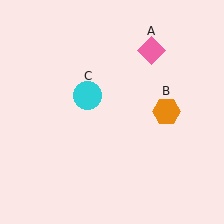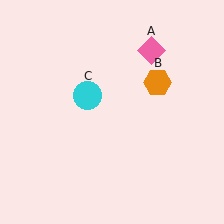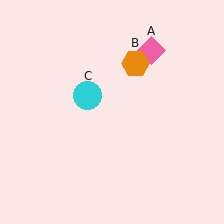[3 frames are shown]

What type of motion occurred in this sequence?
The orange hexagon (object B) rotated counterclockwise around the center of the scene.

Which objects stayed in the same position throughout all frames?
Pink diamond (object A) and cyan circle (object C) remained stationary.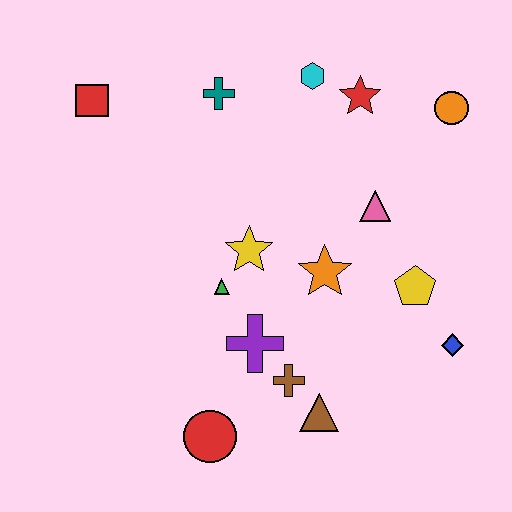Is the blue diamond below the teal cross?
Yes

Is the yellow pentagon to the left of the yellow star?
No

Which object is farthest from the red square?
The blue diamond is farthest from the red square.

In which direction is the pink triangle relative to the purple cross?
The pink triangle is above the purple cross.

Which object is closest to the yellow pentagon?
The blue diamond is closest to the yellow pentagon.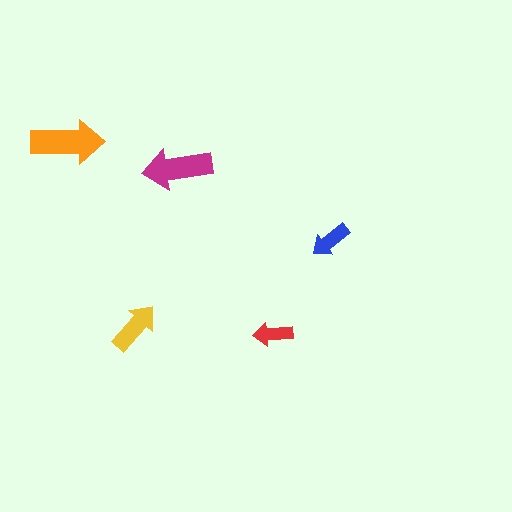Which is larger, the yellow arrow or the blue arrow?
The yellow one.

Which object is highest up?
The orange arrow is topmost.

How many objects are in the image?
There are 5 objects in the image.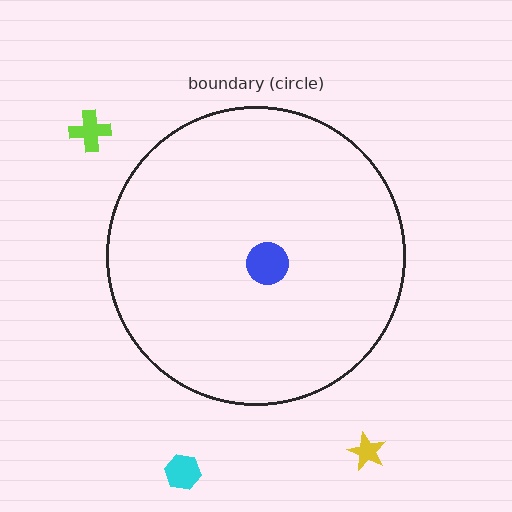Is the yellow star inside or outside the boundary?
Outside.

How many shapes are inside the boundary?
1 inside, 3 outside.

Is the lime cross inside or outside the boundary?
Outside.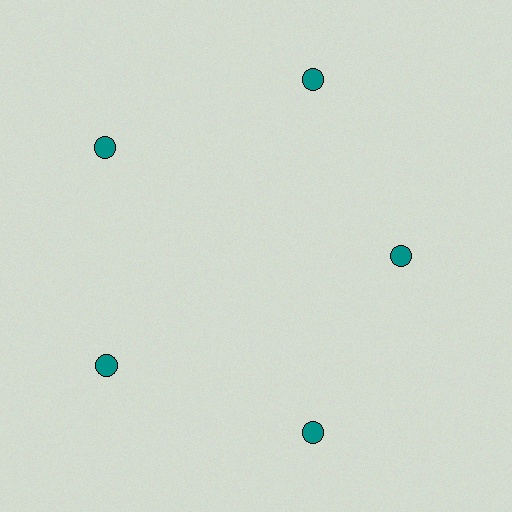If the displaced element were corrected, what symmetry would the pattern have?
It would have 5-fold rotational symmetry — the pattern would map onto itself every 72 degrees.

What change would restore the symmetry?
The symmetry would be restored by moving it outward, back onto the ring so that all 5 circles sit at equal angles and equal distance from the center.